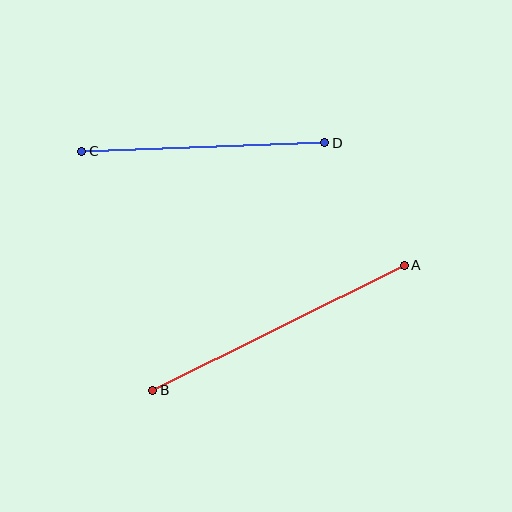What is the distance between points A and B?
The distance is approximately 281 pixels.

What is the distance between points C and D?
The distance is approximately 243 pixels.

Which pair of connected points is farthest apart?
Points A and B are farthest apart.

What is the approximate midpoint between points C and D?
The midpoint is at approximately (203, 147) pixels.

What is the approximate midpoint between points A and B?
The midpoint is at approximately (278, 328) pixels.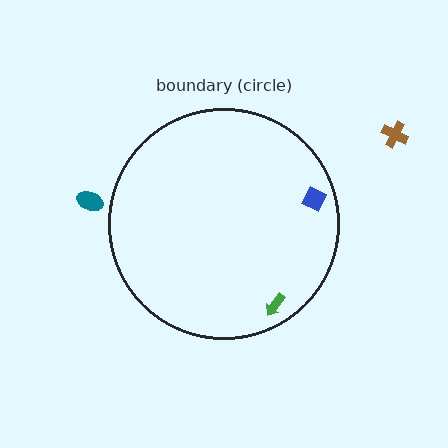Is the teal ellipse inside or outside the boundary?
Outside.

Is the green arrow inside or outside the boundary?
Inside.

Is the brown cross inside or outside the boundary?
Outside.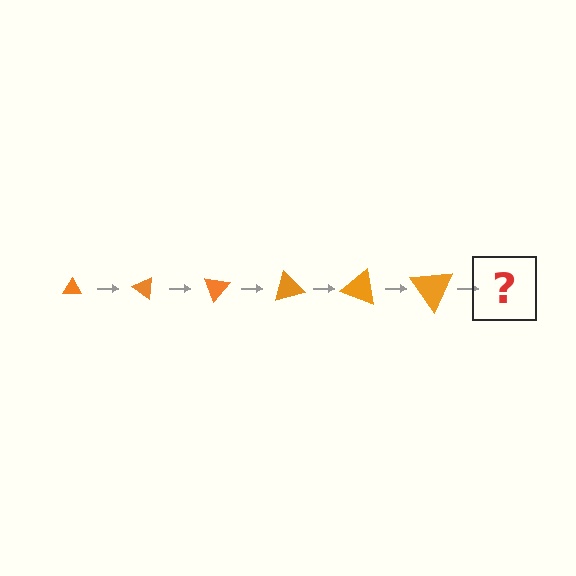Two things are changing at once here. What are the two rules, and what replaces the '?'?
The two rules are that the triangle grows larger each step and it rotates 35 degrees each step. The '?' should be a triangle, larger than the previous one and rotated 210 degrees from the start.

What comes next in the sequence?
The next element should be a triangle, larger than the previous one and rotated 210 degrees from the start.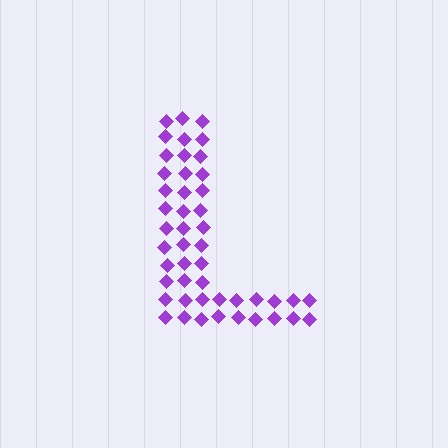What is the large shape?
The large shape is the letter L.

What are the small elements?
The small elements are diamonds.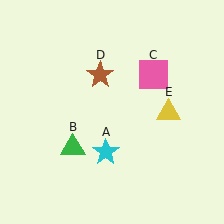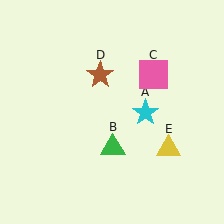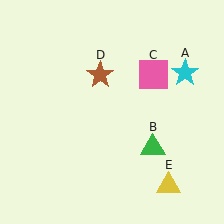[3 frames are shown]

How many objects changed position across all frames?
3 objects changed position: cyan star (object A), green triangle (object B), yellow triangle (object E).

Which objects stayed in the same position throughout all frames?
Pink square (object C) and brown star (object D) remained stationary.